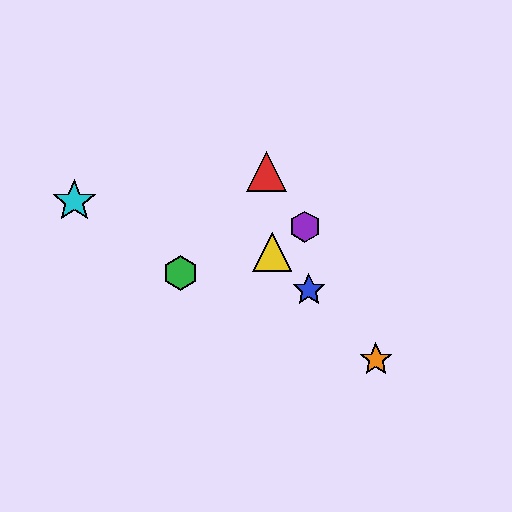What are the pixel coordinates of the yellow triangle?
The yellow triangle is at (272, 252).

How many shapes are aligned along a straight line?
3 shapes (the blue star, the yellow triangle, the orange star) are aligned along a straight line.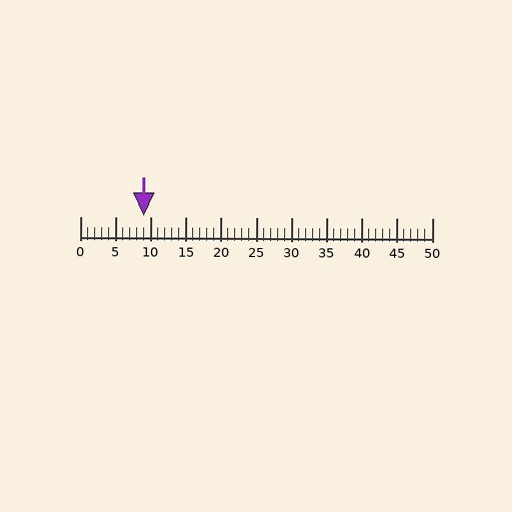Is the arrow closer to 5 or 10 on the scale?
The arrow is closer to 10.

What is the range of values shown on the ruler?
The ruler shows values from 0 to 50.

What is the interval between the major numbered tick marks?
The major tick marks are spaced 5 units apart.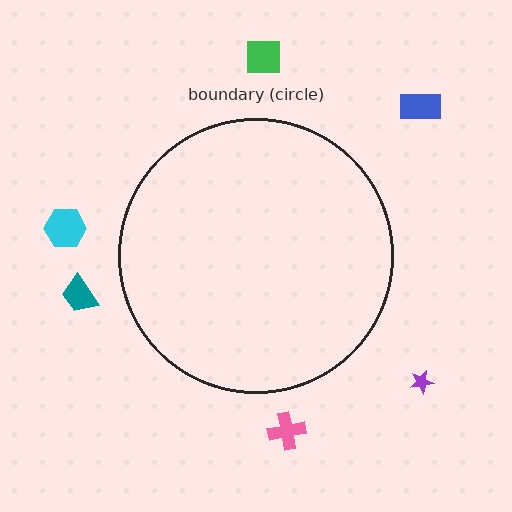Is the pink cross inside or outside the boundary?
Outside.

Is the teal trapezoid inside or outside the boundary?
Outside.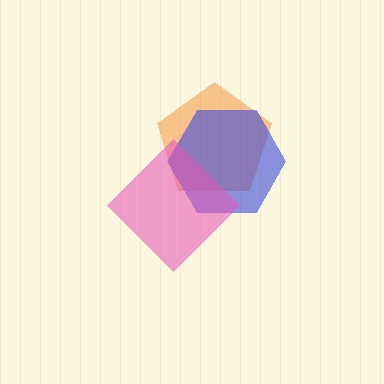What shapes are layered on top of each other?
The layered shapes are: an orange pentagon, a blue hexagon, a pink diamond.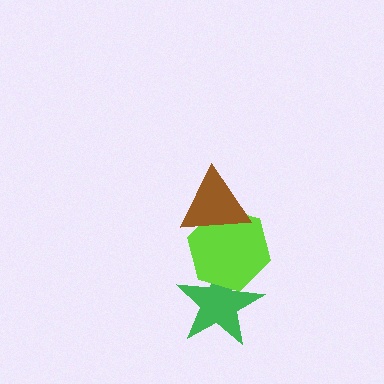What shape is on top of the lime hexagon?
The brown triangle is on top of the lime hexagon.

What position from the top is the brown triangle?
The brown triangle is 1st from the top.